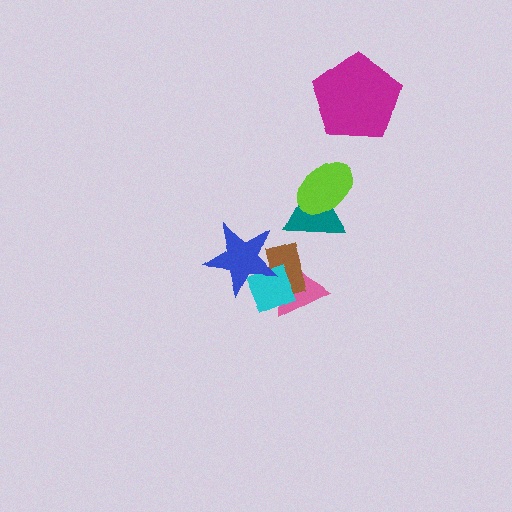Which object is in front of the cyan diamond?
The blue star is in front of the cyan diamond.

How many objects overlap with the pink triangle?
3 objects overlap with the pink triangle.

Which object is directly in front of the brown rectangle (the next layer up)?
The cyan diamond is directly in front of the brown rectangle.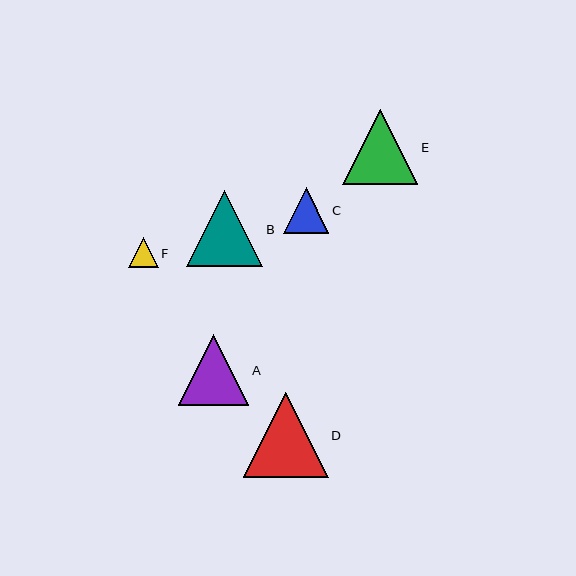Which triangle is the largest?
Triangle D is the largest with a size of approximately 85 pixels.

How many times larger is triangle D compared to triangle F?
Triangle D is approximately 2.9 times the size of triangle F.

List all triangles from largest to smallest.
From largest to smallest: D, B, E, A, C, F.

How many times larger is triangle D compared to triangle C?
Triangle D is approximately 1.9 times the size of triangle C.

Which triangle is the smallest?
Triangle F is the smallest with a size of approximately 30 pixels.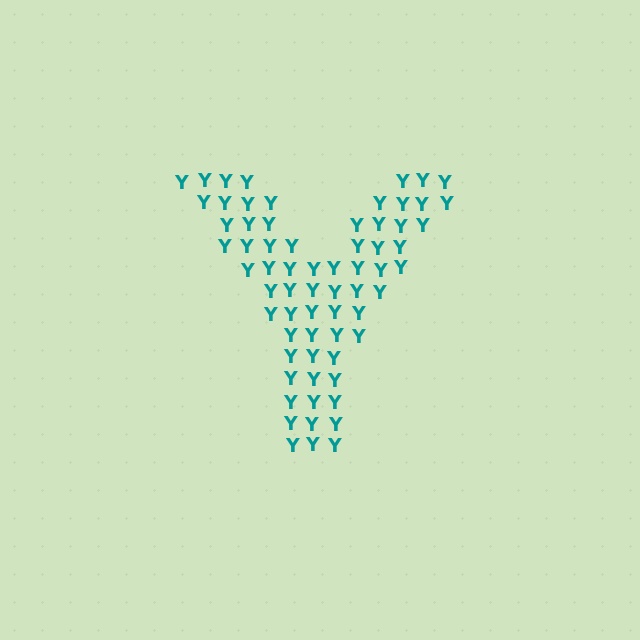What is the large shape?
The large shape is the letter Y.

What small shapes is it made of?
It is made of small letter Y's.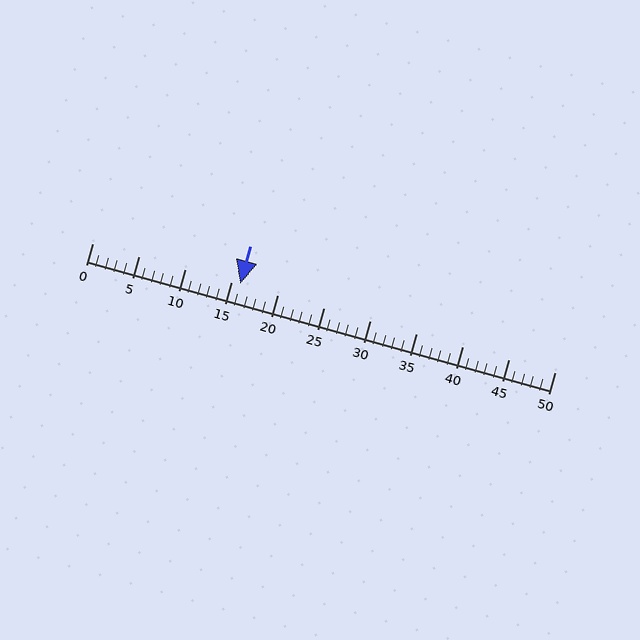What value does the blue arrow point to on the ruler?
The blue arrow points to approximately 16.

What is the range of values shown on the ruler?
The ruler shows values from 0 to 50.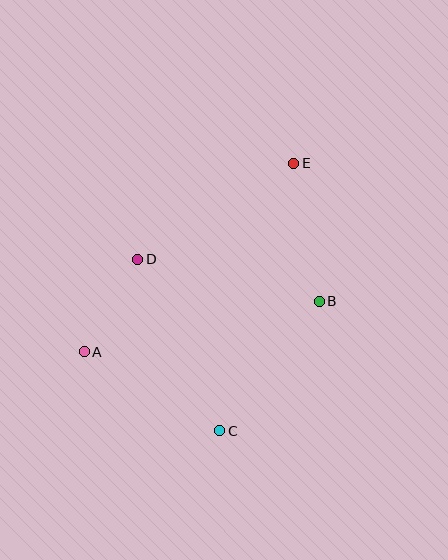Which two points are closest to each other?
Points A and D are closest to each other.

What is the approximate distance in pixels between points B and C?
The distance between B and C is approximately 163 pixels.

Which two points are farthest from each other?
Points A and E are farthest from each other.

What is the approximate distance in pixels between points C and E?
The distance between C and E is approximately 277 pixels.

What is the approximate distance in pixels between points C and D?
The distance between C and D is approximately 190 pixels.